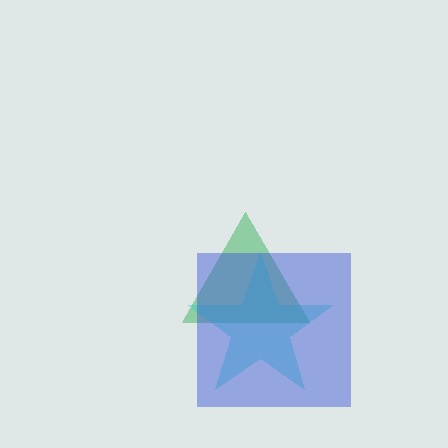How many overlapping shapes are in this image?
There are 3 overlapping shapes in the image.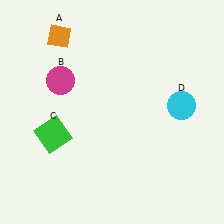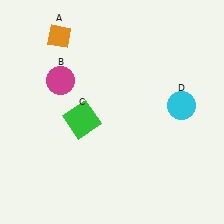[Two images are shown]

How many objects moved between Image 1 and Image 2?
1 object moved between the two images.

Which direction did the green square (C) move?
The green square (C) moved right.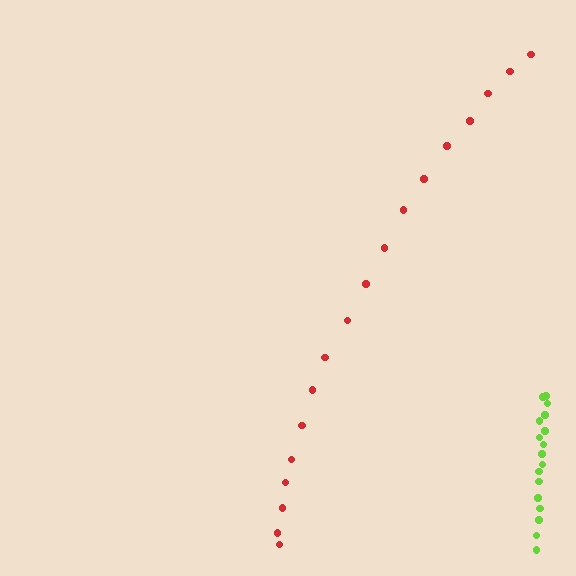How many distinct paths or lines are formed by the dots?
There are 2 distinct paths.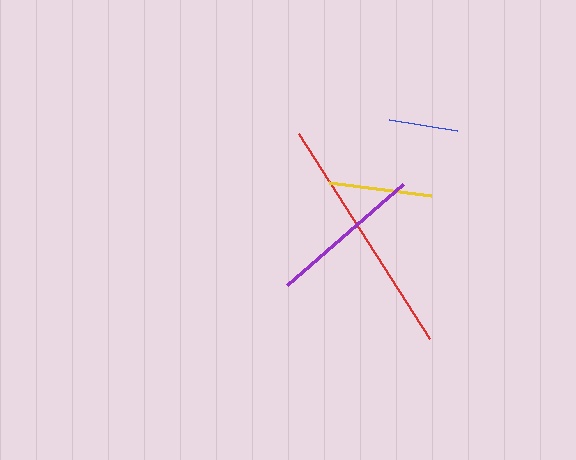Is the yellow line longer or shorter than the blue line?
The yellow line is longer than the blue line.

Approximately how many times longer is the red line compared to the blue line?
The red line is approximately 3.5 times the length of the blue line.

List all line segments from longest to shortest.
From longest to shortest: red, purple, yellow, blue.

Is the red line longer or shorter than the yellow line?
The red line is longer than the yellow line.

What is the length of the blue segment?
The blue segment is approximately 70 pixels long.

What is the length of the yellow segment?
The yellow segment is approximately 103 pixels long.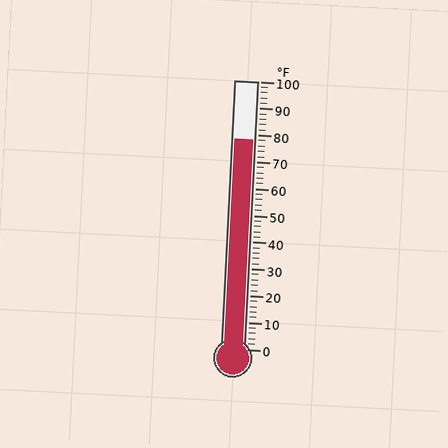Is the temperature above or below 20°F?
The temperature is above 20°F.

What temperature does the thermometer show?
The thermometer shows approximately 78°F.